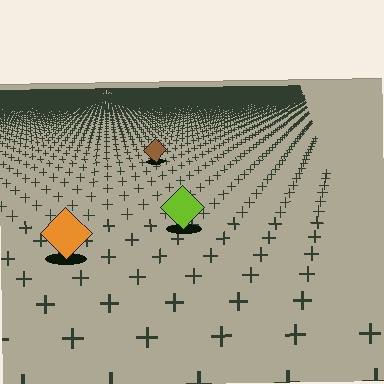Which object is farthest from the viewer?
The brown diamond is farthest from the viewer. It appears smaller and the ground texture around it is denser.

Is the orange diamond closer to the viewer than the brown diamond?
Yes. The orange diamond is closer — you can tell from the texture gradient: the ground texture is coarser near it.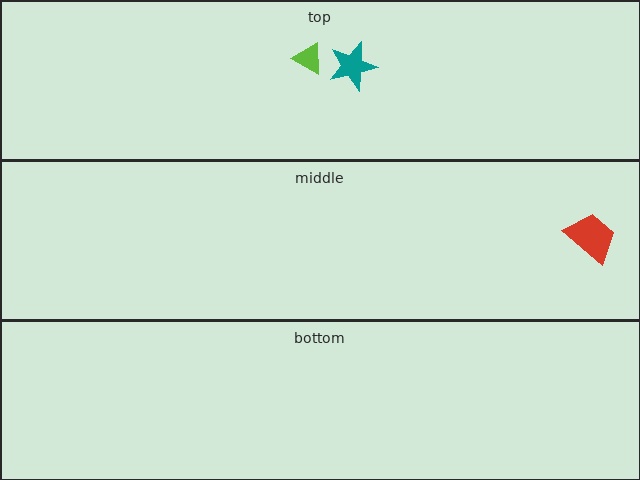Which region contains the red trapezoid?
The middle region.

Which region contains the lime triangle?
The top region.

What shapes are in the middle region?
The red trapezoid.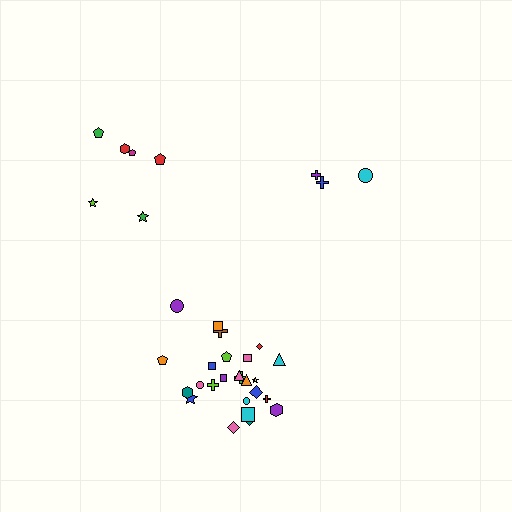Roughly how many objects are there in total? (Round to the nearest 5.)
Roughly 35 objects in total.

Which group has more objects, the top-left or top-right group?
The top-left group.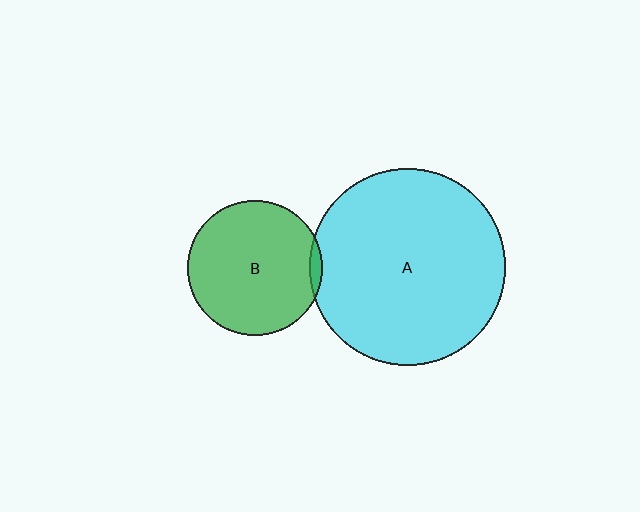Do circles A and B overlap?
Yes.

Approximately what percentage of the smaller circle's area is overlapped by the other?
Approximately 5%.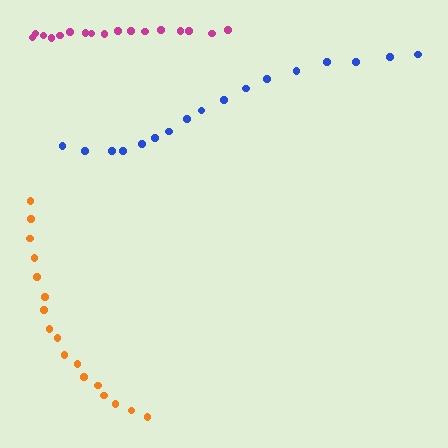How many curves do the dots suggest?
There are 3 distinct paths.